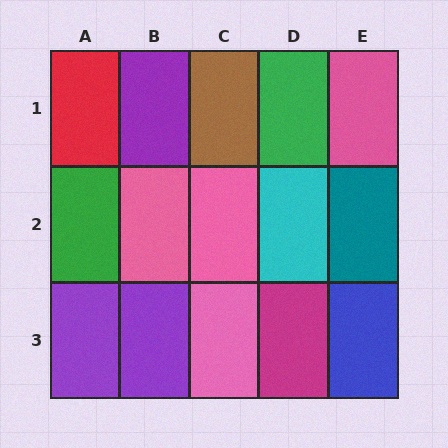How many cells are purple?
3 cells are purple.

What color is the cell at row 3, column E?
Blue.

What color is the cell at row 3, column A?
Purple.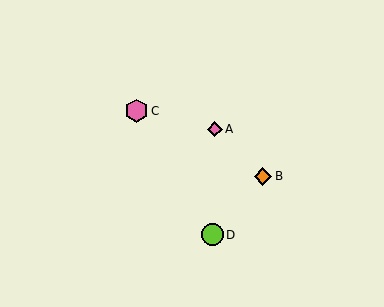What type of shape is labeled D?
Shape D is a lime circle.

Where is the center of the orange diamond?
The center of the orange diamond is at (263, 176).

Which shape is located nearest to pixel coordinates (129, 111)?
The pink hexagon (labeled C) at (136, 111) is nearest to that location.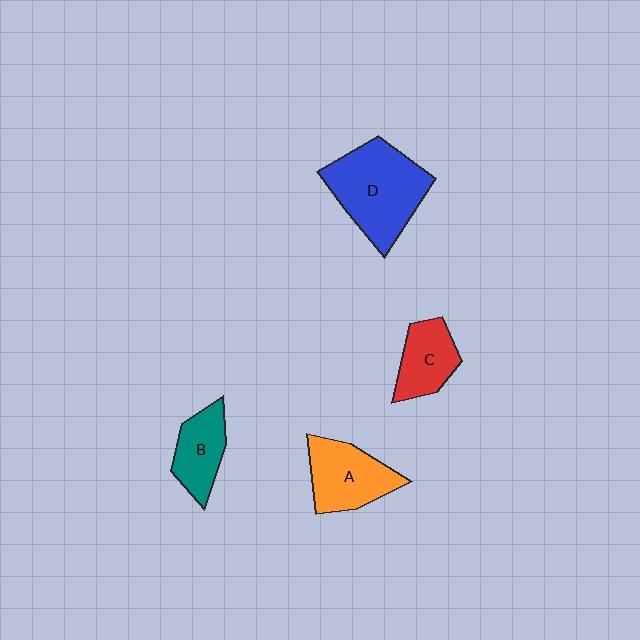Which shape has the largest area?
Shape D (blue).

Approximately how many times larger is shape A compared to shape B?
Approximately 1.3 times.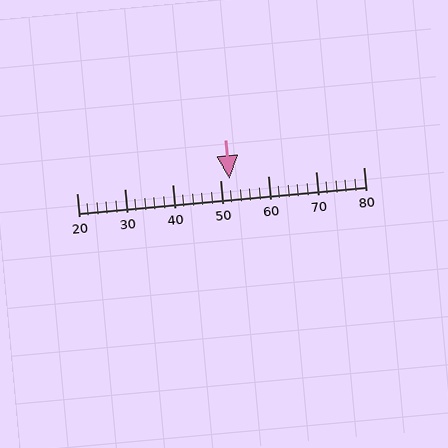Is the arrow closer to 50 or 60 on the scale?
The arrow is closer to 50.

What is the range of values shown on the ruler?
The ruler shows values from 20 to 80.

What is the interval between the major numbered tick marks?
The major tick marks are spaced 10 units apart.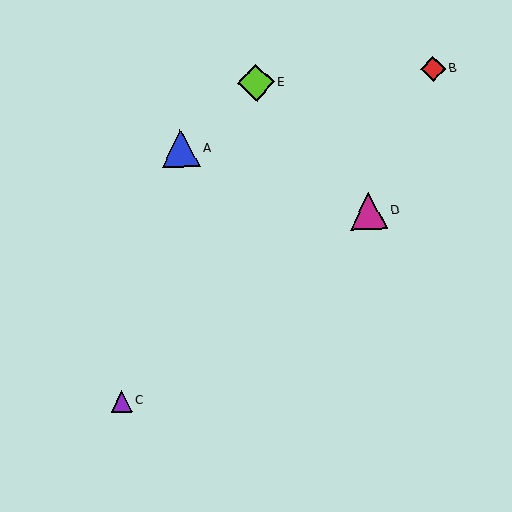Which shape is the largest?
The blue triangle (labeled A) is the largest.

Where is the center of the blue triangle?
The center of the blue triangle is at (181, 148).